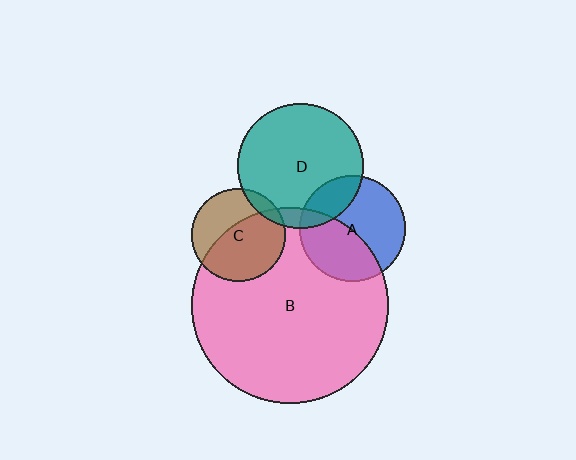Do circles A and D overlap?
Yes.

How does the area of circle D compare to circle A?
Approximately 1.4 times.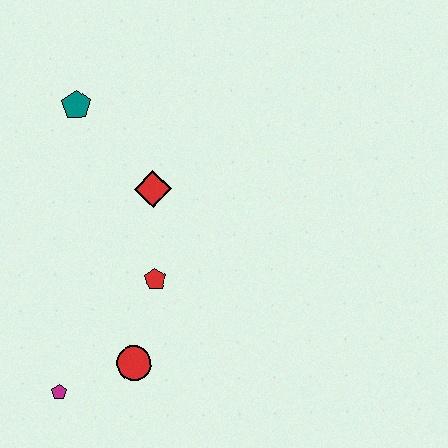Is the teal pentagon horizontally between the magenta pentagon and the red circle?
Yes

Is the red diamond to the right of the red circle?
Yes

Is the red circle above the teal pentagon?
No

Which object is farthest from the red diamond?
The magenta pentagon is farthest from the red diamond.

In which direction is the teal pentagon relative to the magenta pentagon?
The teal pentagon is above the magenta pentagon.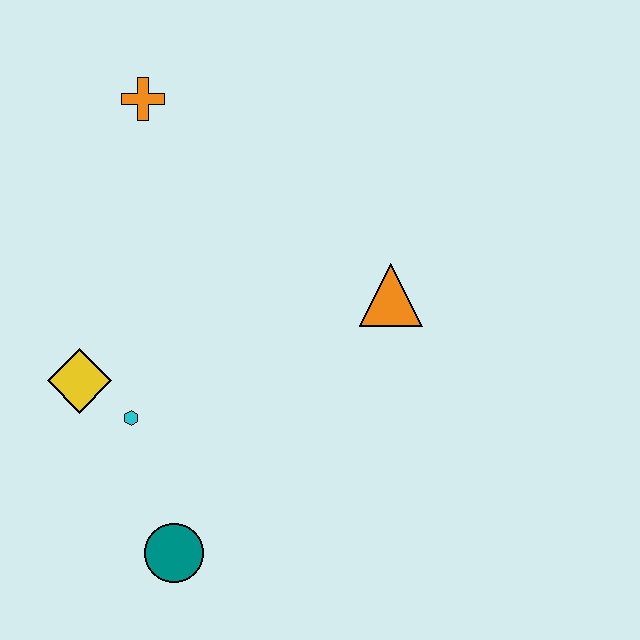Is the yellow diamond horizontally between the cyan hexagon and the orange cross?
No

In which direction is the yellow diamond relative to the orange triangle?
The yellow diamond is to the left of the orange triangle.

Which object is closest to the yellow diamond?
The cyan hexagon is closest to the yellow diamond.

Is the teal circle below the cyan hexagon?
Yes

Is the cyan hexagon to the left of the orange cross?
Yes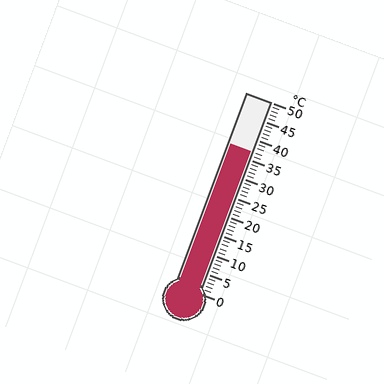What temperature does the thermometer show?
The thermometer shows approximately 37°C.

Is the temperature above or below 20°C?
The temperature is above 20°C.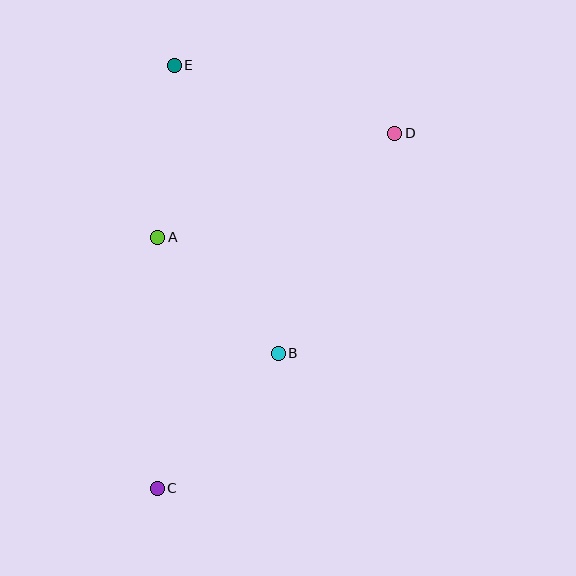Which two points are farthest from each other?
Points C and D are farthest from each other.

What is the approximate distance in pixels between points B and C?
The distance between B and C is approximately 182 pixels.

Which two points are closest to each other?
Points A and B are closest to each other.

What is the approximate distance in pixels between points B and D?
The distance between B and D is approximately 249 pixels.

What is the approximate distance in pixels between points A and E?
The distance between A and E is approximately 173 pixels.